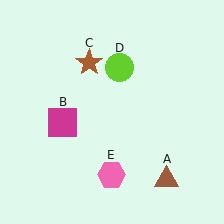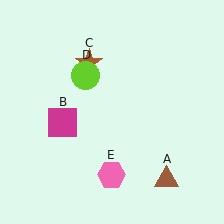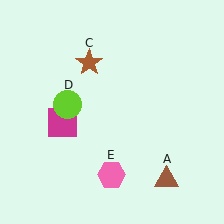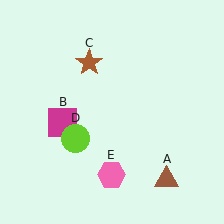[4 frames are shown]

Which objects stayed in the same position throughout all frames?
Brown triangle (object A) and magenta square (object B) and brown star (object C) and pink hexagon (object E) remained stationary.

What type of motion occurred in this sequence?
The lime circle (object D) rotated counterclockwise around the center of the scene.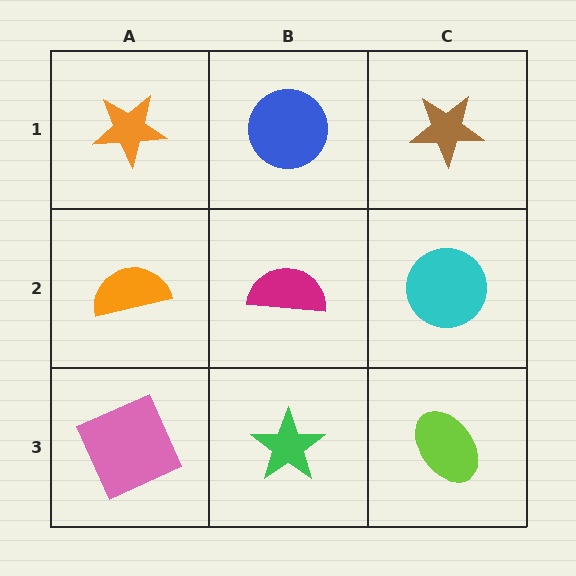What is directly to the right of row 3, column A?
A green star.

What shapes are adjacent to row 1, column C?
A cyan circle (row 2, column C), a blue circle (row 1, column B).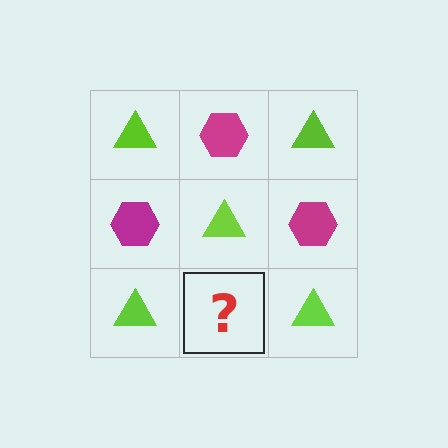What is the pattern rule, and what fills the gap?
The rule is that it alternates lime triangle and magenta hexagon in a checkerboard pattern. The gap should be filled with a magenta hexagon.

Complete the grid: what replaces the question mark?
The question mark should be replaced with a magenta hexagon.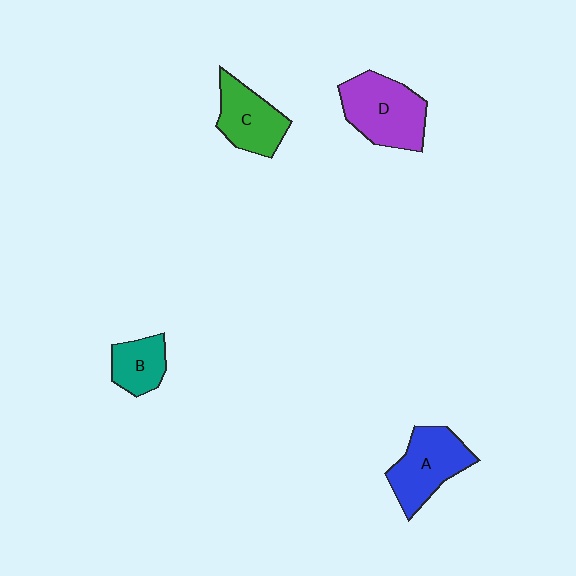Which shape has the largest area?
Shape D (purple).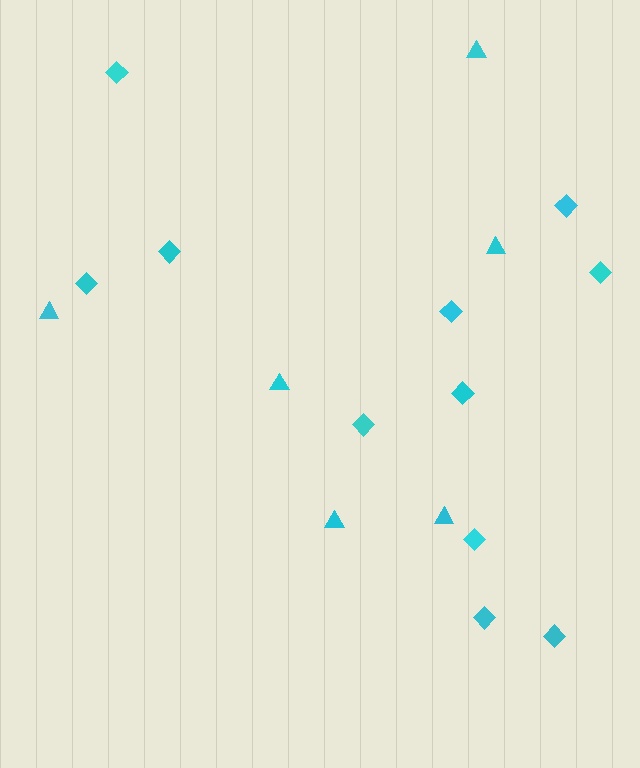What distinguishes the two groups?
There are 2 groups: one group of triangles (6) and one group of diamonds (11).